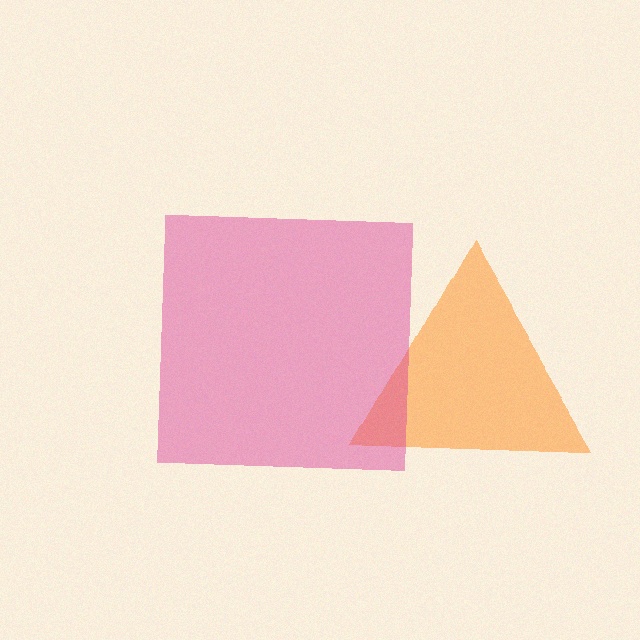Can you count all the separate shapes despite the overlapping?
Yes, there are 2 separate shapes.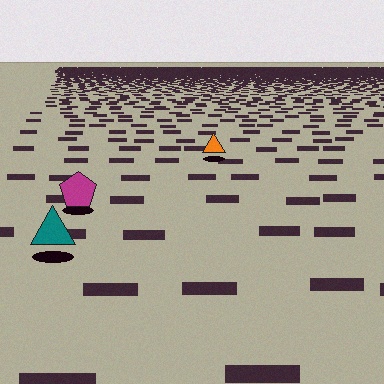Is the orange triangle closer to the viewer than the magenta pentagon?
No. The magenta pentagon is closer — you can tell from the texture gradient: the ground texture is coarser near it.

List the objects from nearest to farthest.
From nearest to farthest: the teal triangle, the magenta pentagon, the orange triangle.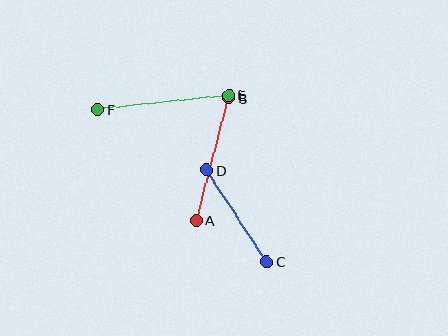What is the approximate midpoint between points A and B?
The midpoint is at approximately (213, 159) pixels.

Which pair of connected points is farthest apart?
Points E and F are farthest apart.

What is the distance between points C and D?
The distance is approximately 109 pixels.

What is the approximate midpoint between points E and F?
The midpoint is at approximately (163, 102) pixels.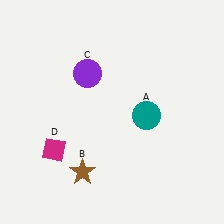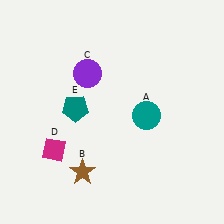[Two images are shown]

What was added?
A teal pentagon (E) was added in Image 2.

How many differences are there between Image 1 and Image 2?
There is 1 difference between the two images.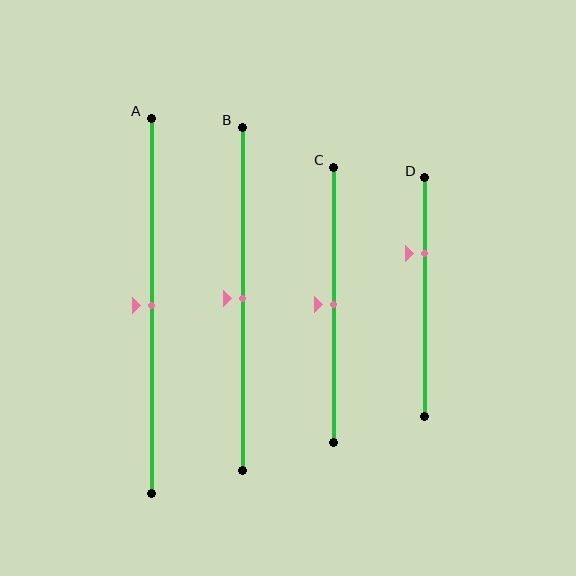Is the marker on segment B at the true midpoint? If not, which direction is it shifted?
Yes, the marker on segment B is at the true midpoint.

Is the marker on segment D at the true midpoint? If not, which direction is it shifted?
No, the marker on segment D is shifted upward by about 18% of the segment length.